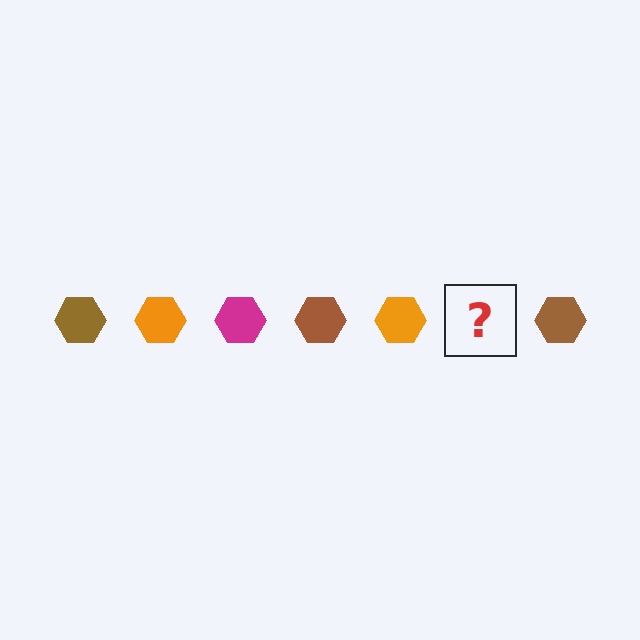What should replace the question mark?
The question mark should be replaced with a magenta hexagon.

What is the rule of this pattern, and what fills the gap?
The rule is that the pattern cycles through brown, orange, magenta hexagons. The gap should be filled with a magenta hexagon.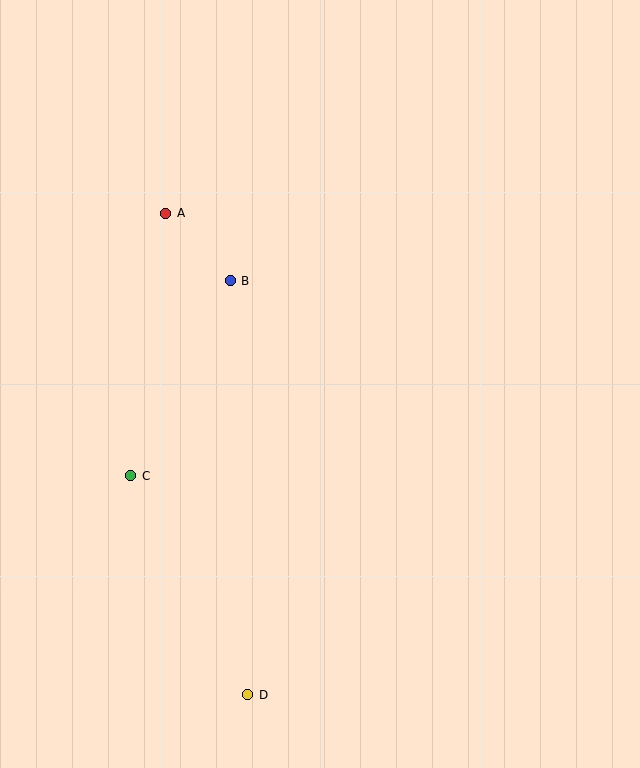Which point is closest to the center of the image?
Point B at (230, 281) is closest to the center.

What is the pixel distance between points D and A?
The distance between D and A is 489 pixels.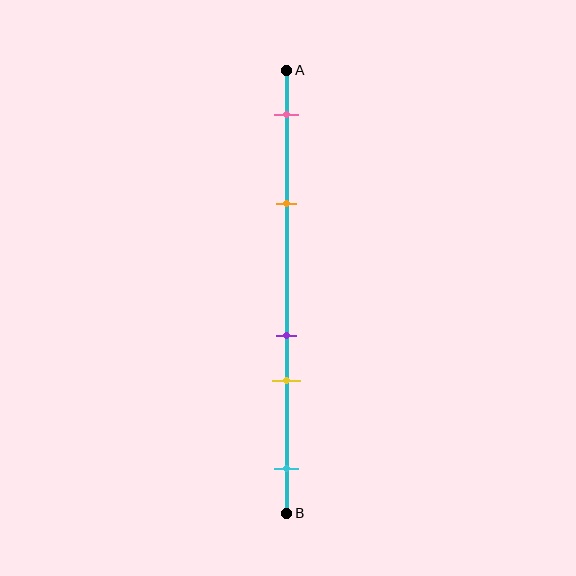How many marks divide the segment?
There are 5 marks dividing the segment.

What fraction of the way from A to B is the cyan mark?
The cyan mark is approximately 90% (0.9) of the way from A to B.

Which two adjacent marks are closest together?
The purple and yellow marks are the closest adjacent pair.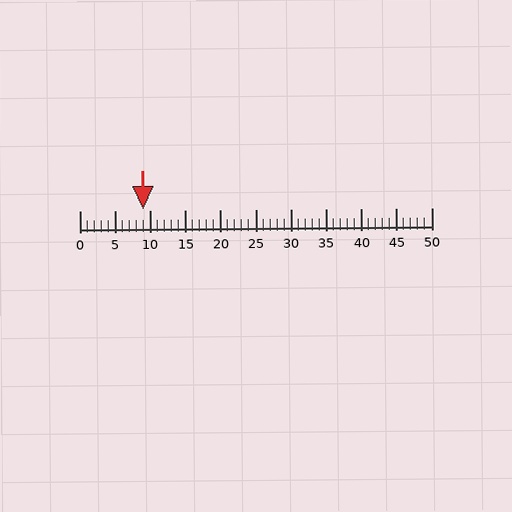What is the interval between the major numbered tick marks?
The major tick marks are spaced 5 units apart.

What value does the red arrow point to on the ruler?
The red arrow points to approximately 9.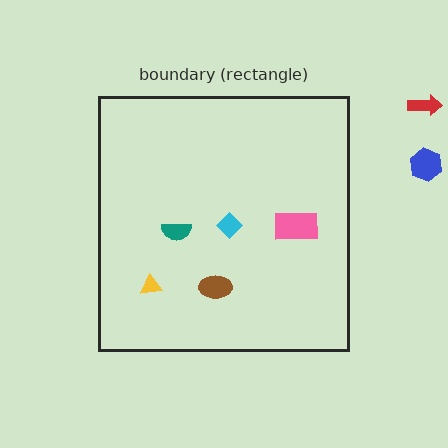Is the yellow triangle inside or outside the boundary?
Inside.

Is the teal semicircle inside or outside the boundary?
Inside.